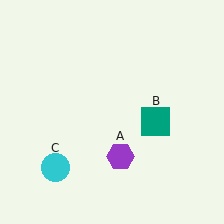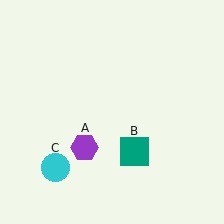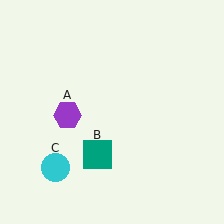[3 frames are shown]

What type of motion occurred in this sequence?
The purple hexagon (object A), teal square (object B) rotated clockwise around the center of the scene.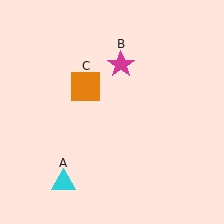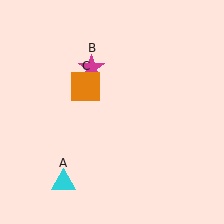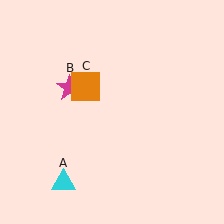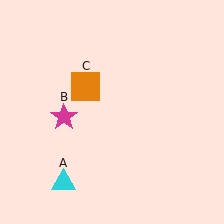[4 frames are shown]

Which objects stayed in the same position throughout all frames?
Cyan triangle (object A) and orange square (object C) remained stationary.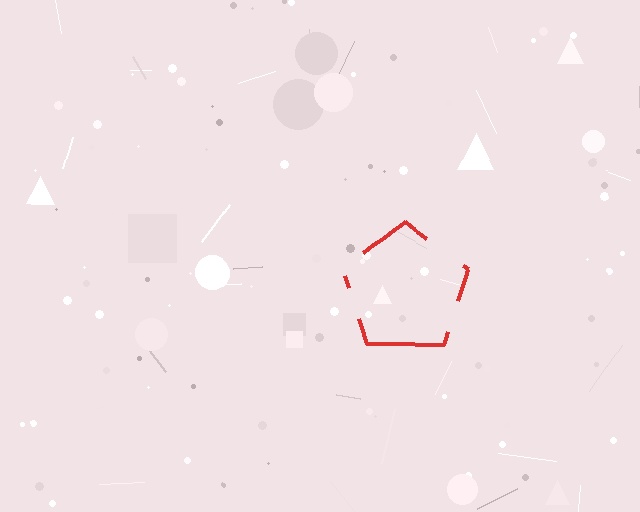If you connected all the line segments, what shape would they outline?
They would outline a pentagon.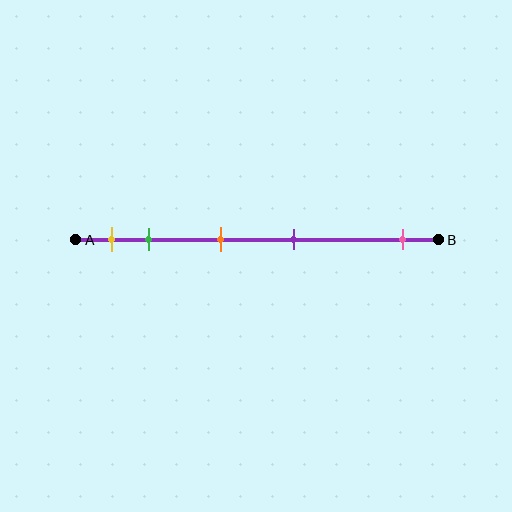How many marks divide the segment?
There are 5 marks dividing the segment.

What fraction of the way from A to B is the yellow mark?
The yellow mark is approximately 10% (0.1) of the way from A to B.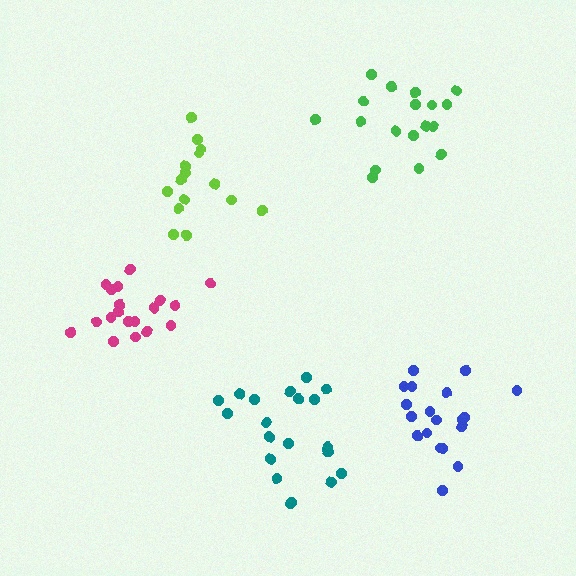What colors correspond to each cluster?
The clusters are colored: magenta, lime, green, blue, teal.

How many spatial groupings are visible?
There are 5 spatial groupings.